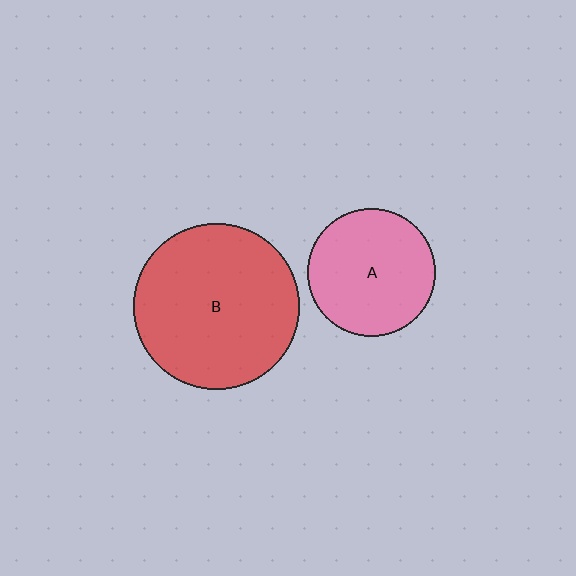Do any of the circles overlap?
No, none of the circles overlap.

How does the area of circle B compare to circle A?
Approximately 1.6 times.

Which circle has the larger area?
Circle B (red).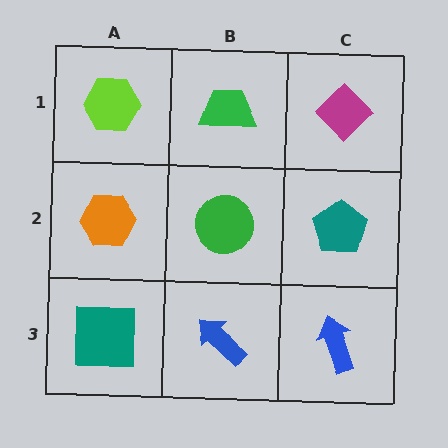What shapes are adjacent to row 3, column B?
A green circle (row 2, column B), a teal square (row 3, column A), a blue arrow (row 3, column C).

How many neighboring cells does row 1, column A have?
2.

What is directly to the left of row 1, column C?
A green trapezoid.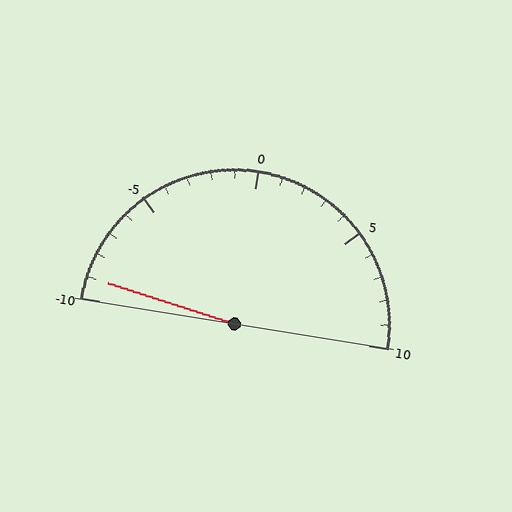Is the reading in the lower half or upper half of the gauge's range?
The reading is in the lower half of the range (-10 to 10).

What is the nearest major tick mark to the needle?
The nearest major tick mark is -10.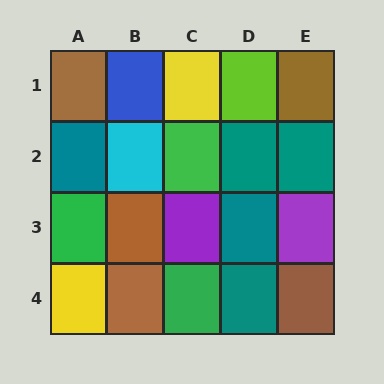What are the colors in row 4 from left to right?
Yellow, brown, green, teal, brown.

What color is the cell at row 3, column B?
Brown.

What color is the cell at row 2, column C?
Green.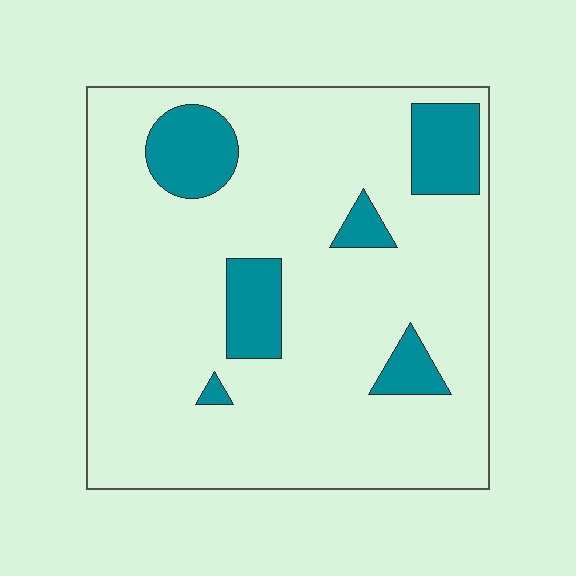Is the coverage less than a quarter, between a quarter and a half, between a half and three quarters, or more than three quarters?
Less than a quarter.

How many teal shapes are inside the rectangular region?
6.